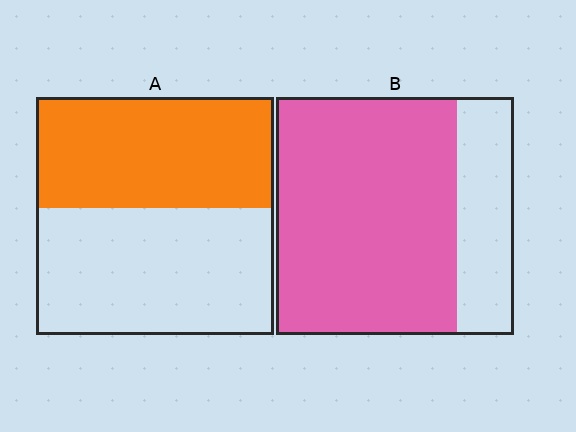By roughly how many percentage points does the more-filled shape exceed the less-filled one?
By roughly 30 percentage points (B over A).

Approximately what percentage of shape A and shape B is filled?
A is approximately 45% and B is approximately 75%.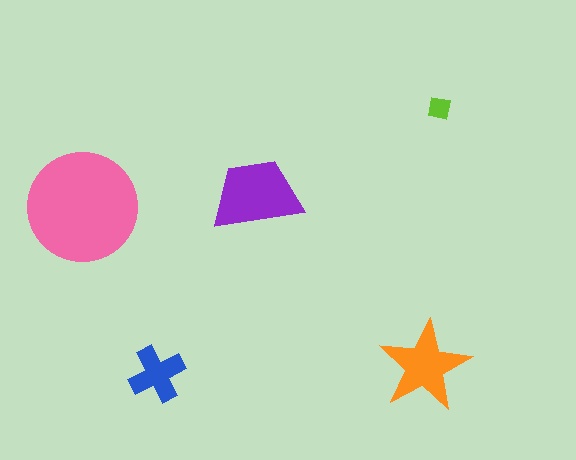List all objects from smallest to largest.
The lime square, the blue cross, the orange star, the purple trapezoid, the pink circle.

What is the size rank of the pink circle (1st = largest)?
1st.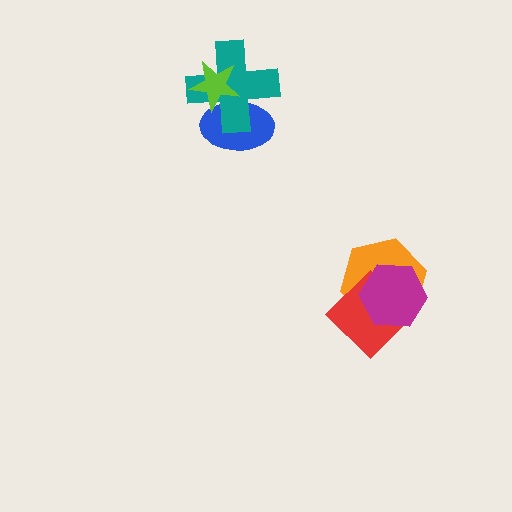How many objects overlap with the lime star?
2 objects overlap with the lime star.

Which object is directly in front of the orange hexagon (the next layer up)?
The red diamond is directly in front of the orange hexagon.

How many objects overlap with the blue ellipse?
2 objects overlap with the blue ellipse.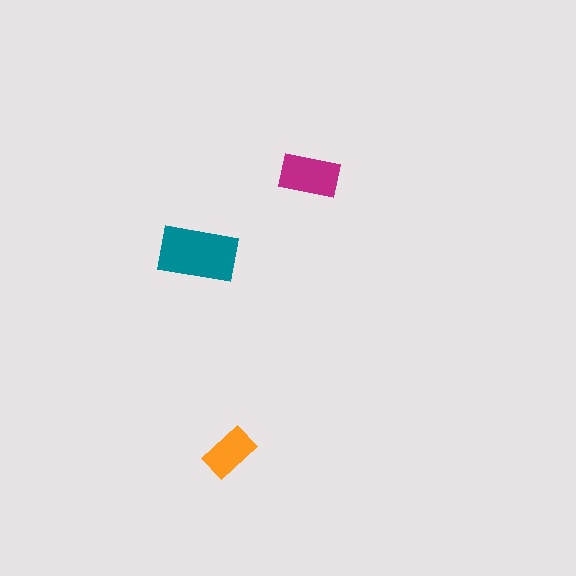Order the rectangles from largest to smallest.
the teal one, the magenta one, the orange one.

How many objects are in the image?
There are 3 objects in the image.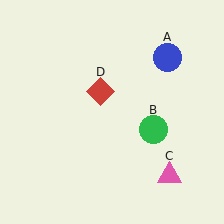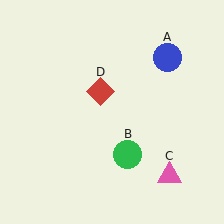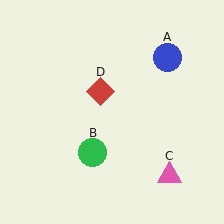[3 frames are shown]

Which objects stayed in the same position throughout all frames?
Blue circle (object A) and pink triangle (object C) and red diamond (object D) remained stationary.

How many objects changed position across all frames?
1 object changed position: green circle (object B).